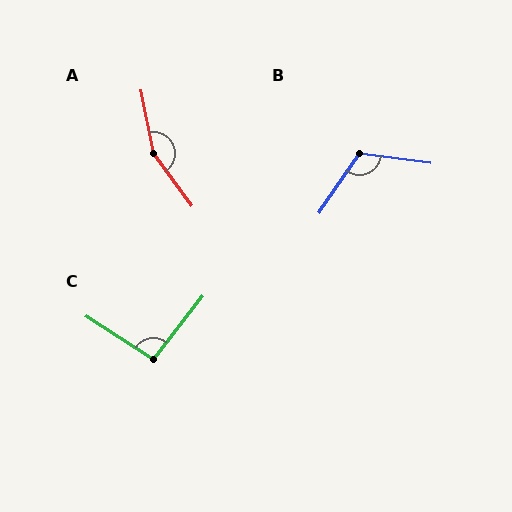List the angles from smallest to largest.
C (95°), B (117°), A (155°).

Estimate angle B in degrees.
Approximately 117 degrees.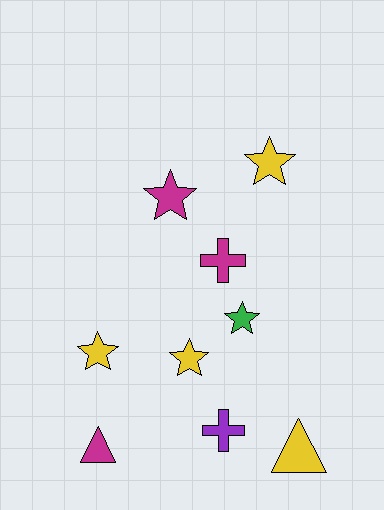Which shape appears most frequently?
Star, with 5 objects.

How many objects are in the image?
There are 9 objects.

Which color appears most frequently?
Yellow, with 4 objects.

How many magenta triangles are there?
There is 1 magenta triangle.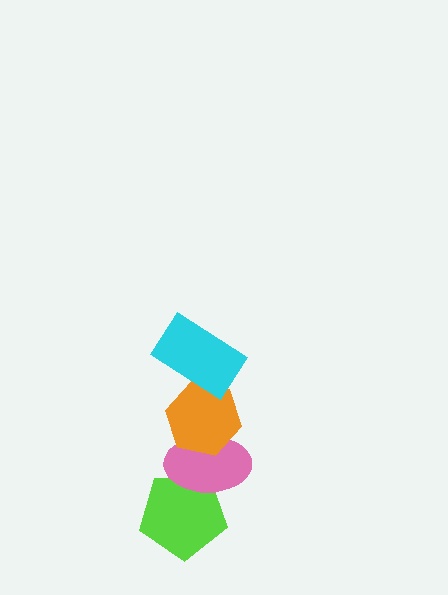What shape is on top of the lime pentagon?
The pink ellipse is on top of the lime pentagon.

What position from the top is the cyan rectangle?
The cyan rectangle is 1st from the top.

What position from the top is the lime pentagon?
The lime pentagon is 4th from the top.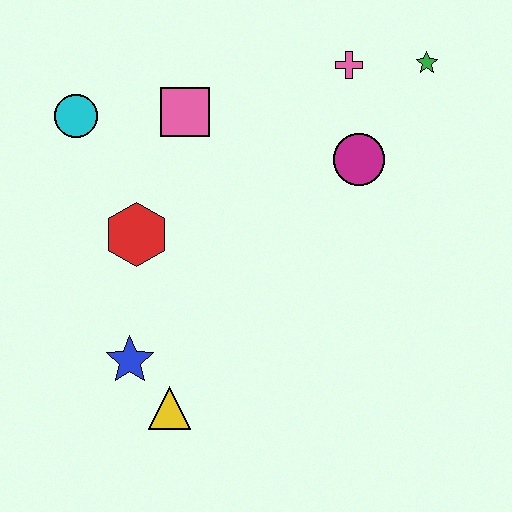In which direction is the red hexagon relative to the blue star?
The red hexagon is above the blue star.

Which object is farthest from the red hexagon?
The green star is farthest from the red hexagon.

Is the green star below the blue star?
No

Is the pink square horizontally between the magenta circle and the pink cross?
No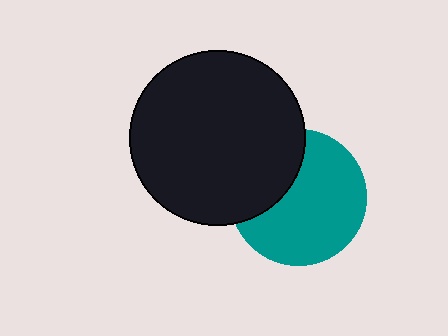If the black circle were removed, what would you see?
You would see the complete teal circle.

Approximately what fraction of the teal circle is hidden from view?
Roughly 31% of the teal circle is hidden behind the black circle.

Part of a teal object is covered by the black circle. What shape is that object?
It is a circle.